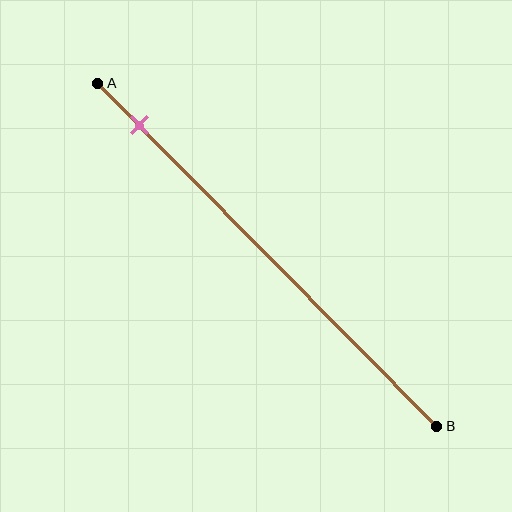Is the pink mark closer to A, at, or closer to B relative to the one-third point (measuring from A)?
The pink mark is closer to point A than the one-third point of segment AB.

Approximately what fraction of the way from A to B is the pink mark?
The pink mark is approximately 10% of the way from A to B.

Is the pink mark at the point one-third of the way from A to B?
No, the mark is at about 10% from A, not at the 33% one-third point.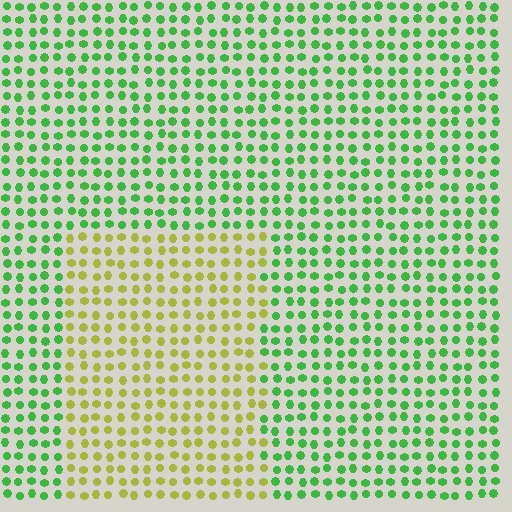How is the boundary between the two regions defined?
The boundary is defined purely by a slight shift in hue (about 54 degrees). Spacing, size, and orientation are identical on both sides.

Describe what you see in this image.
The image is filled with small green elements in a uniform arrangement. A rectangle-shaped region is visible where the elements are tinted to a slightly different hue, forming a subtle color boundary.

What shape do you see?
I see a rectangle.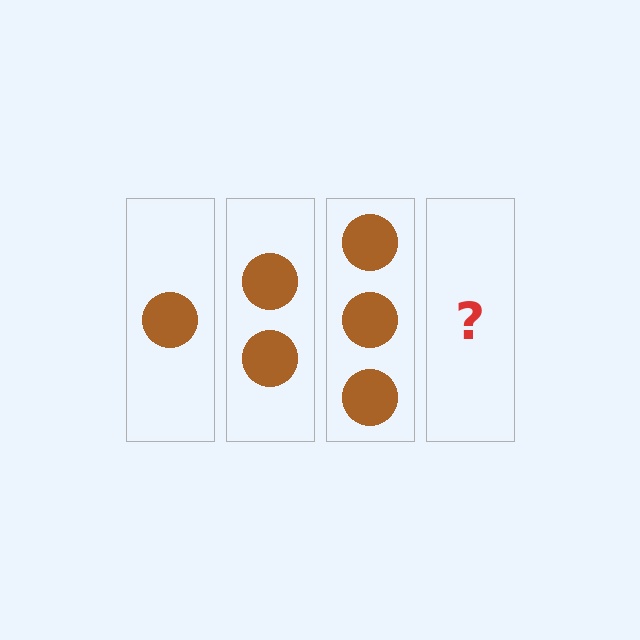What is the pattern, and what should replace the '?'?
The pattern is that each step adds one more circle. The '?' should be 4 circles.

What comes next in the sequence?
The next element should be 4 circles.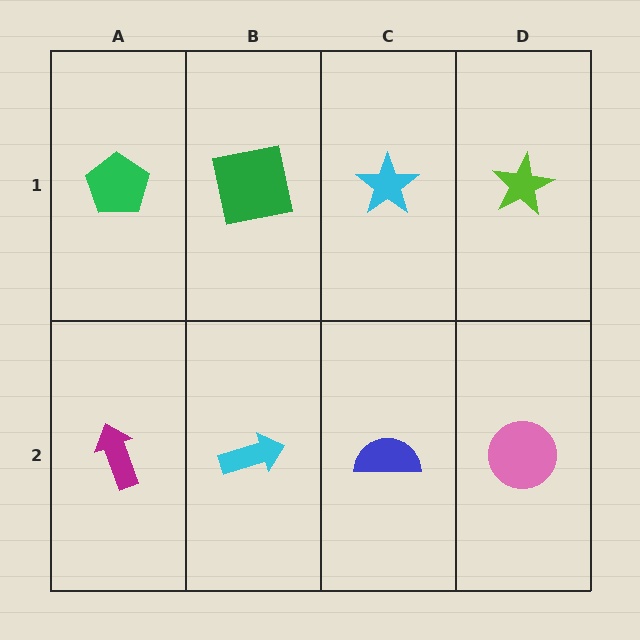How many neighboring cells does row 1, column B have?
3.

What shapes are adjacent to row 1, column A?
A magenta arrow (row 2, column A), a green square (row 1, column B).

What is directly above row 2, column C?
A cyan star.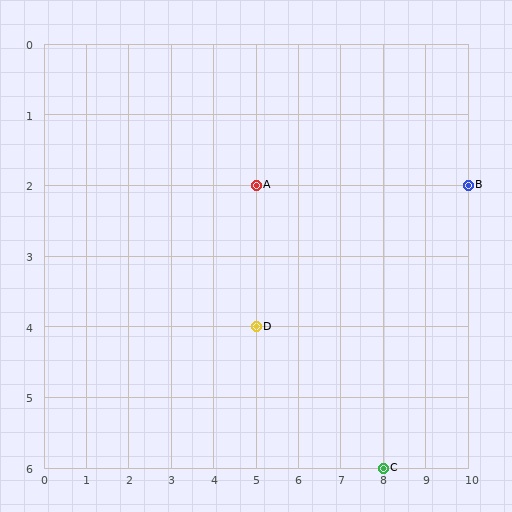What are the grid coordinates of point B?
Point B is at grid coordinates (10, 2).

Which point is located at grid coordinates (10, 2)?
Point B is at (10, 2).